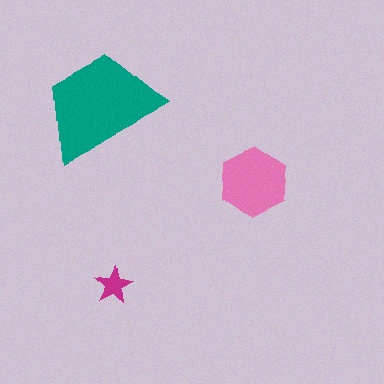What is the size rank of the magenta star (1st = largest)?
3rd.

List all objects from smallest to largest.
The magenta star, the pink hexagon, the teal trapezoid.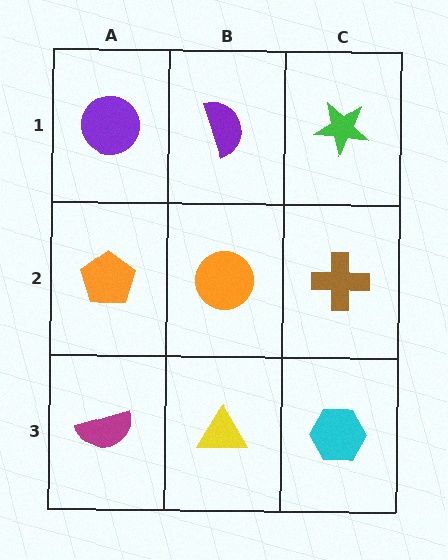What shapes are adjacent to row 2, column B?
A purple semicircle (row 1, column B), a yellow triangle (row 3, column B), an orange pentagon (row 2, column A), a brown cross (row 2, column C).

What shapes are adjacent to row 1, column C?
A brown cross (row 2, column C), a purple semicircle (row 1, column B).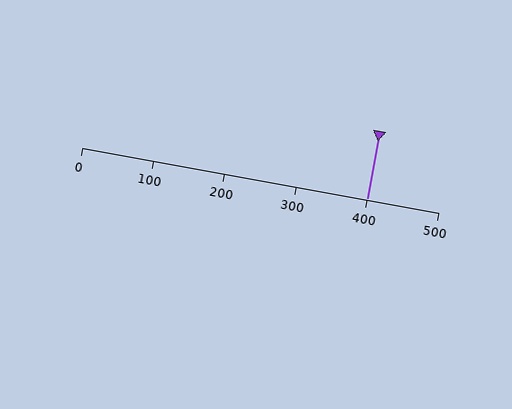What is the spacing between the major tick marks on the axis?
The major ticks are spaced 100 apart.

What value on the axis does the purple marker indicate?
The marker indicates approximately 400.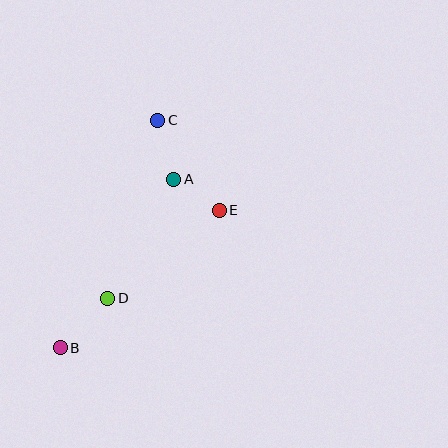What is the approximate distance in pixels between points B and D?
The distance between B and D is approximately 69 pixels.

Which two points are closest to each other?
Points A and E are closest to each other.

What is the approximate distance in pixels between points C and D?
The distance between C and D is approximately 185 pixels.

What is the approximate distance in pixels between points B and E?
The distance between B and E is approximately 210 pixels.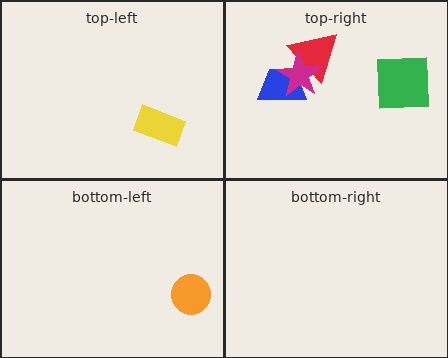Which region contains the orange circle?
The bottom-left region.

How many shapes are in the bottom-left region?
1.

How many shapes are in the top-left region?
1.